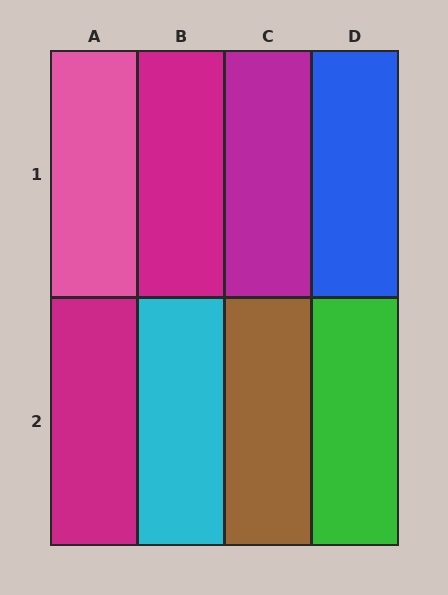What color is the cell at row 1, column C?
Magenta.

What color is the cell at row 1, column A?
Pink.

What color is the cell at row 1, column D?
Blue.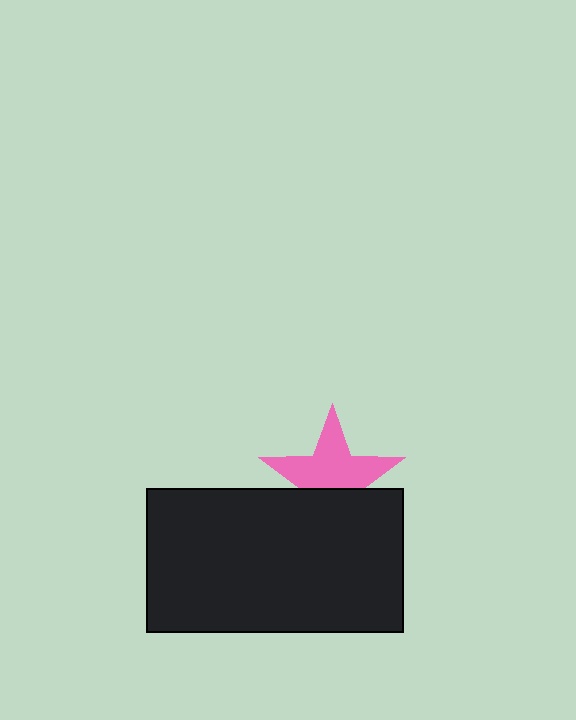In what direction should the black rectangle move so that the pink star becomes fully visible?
The black rectangle should move down. That is the shortest direction to clear the overlap and leave the pink star fully visible.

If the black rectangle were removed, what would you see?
You would see the complete pink star.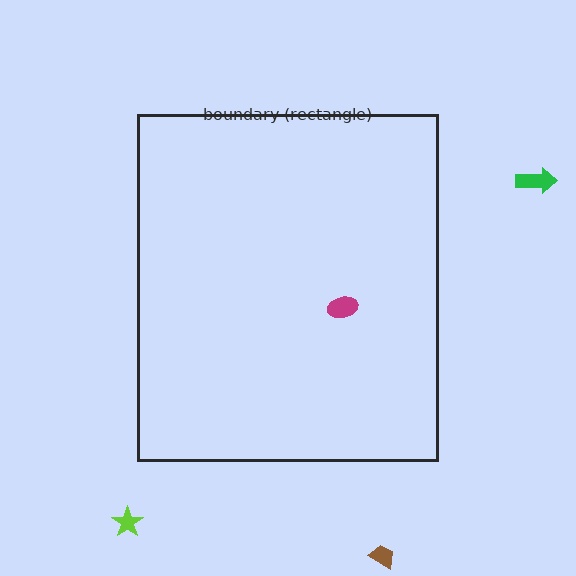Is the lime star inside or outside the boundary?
Outside.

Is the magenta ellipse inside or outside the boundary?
Inside.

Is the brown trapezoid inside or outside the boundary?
Outside.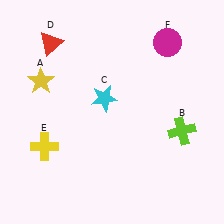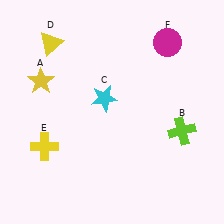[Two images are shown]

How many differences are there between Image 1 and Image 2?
There is 1 difference between the two images.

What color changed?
The triangle (D) changed from red in Image 1 to yellow in Image 2.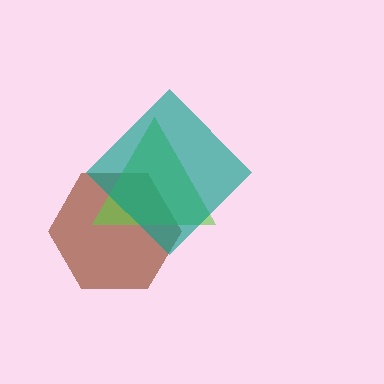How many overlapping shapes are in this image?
There are 3 overlapping shapes in the image.